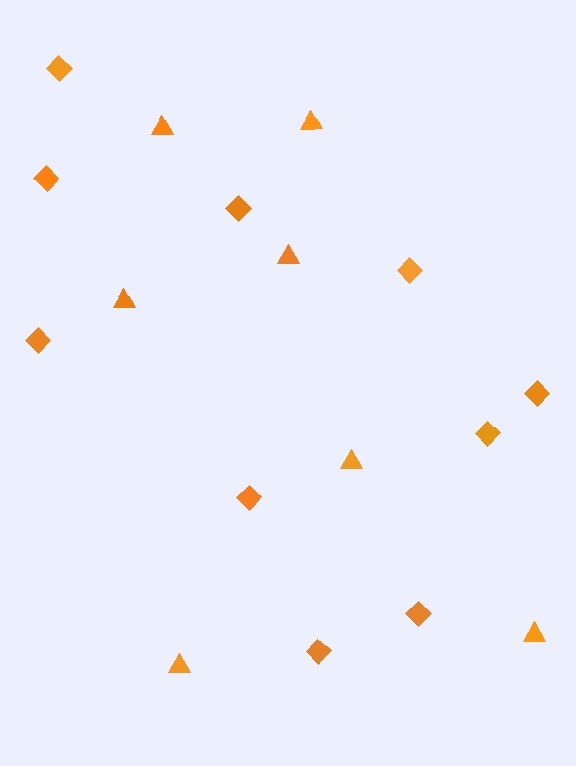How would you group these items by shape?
There are 2 groups: one group of triangles (7) and one group of diamonds (10).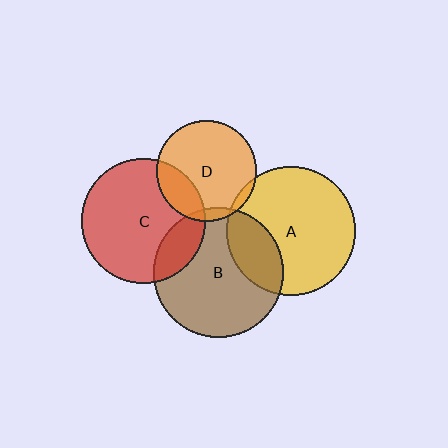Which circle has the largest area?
Circle B (brown).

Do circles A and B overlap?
Yes.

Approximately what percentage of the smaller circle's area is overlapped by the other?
Approximately 25%.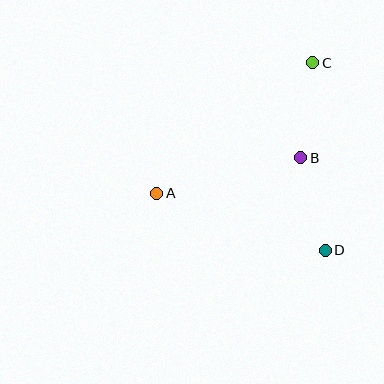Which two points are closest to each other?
Points B and C are closest to each other.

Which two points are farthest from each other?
Points A and C are farthest from each other.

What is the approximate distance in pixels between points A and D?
The distance between A and D is approximately 177 pixels.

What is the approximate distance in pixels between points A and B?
The distance between A and B is approximately 148 pixels.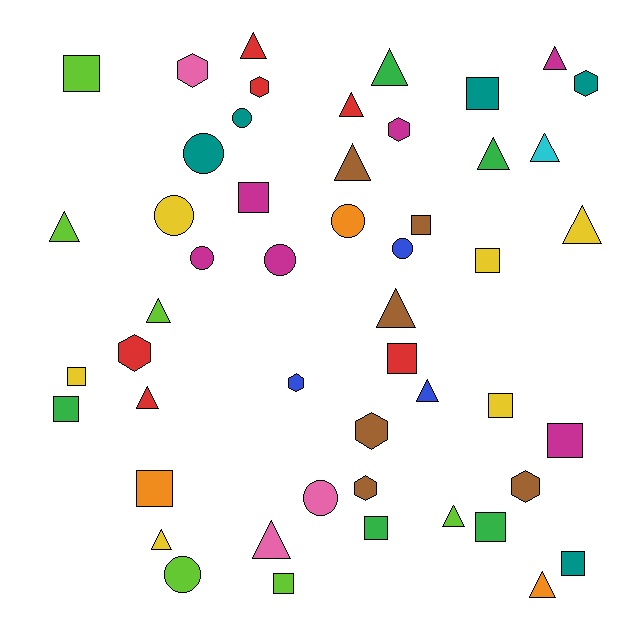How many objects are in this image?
There are 50 objects.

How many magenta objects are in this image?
There are 6 magenta objects.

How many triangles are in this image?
There are 17 triangles.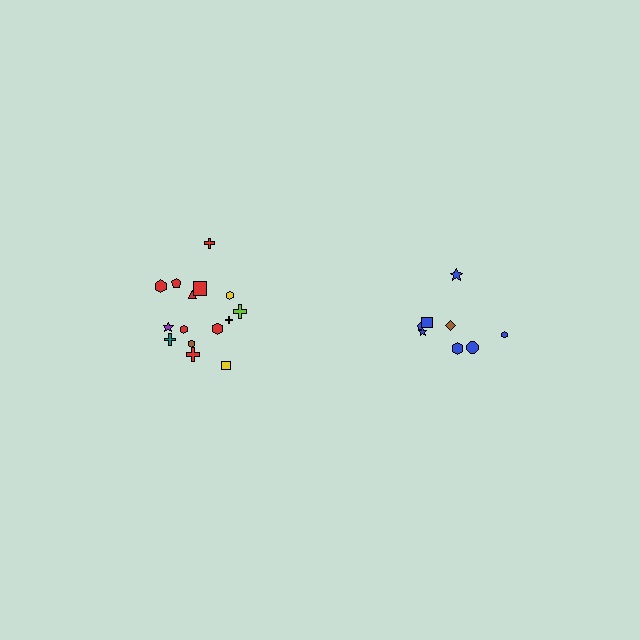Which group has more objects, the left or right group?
The left group.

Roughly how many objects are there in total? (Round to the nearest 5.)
Roughly 25 objects in total.